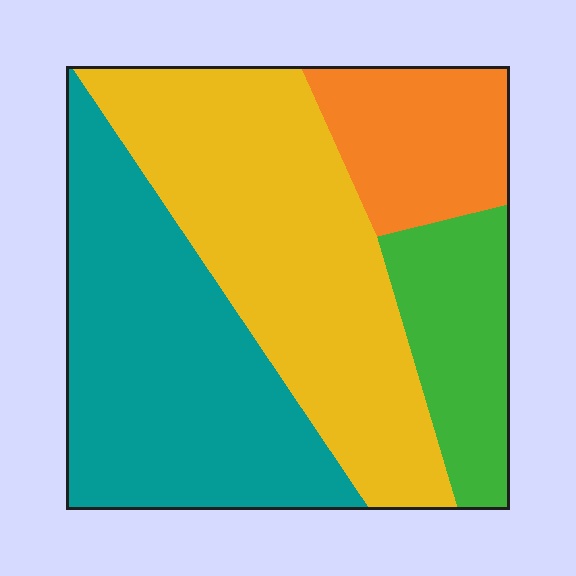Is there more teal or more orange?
Teal.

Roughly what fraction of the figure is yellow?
Yellow takes up about three eighths (3/8) of the figure.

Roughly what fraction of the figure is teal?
Teal covers about 35% of the figure.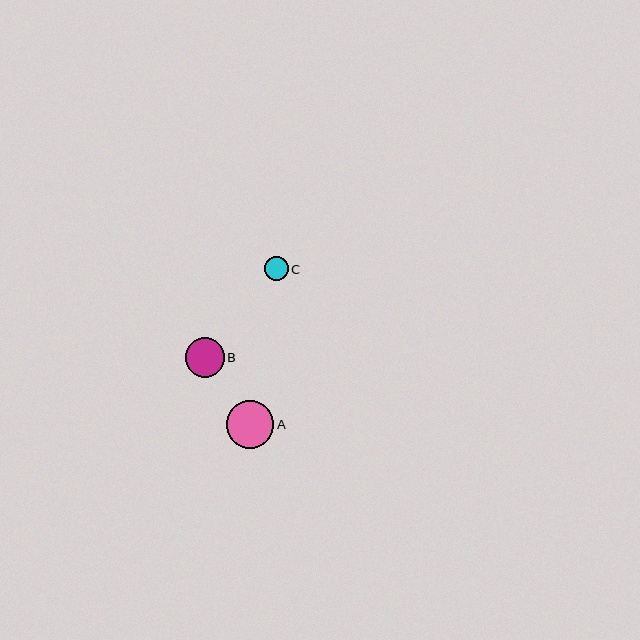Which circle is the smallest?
Circle C is the smallest with a size of approximately 24 pixels.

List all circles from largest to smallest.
From largest to smallest: A, B, C.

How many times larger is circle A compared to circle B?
Circle A is approximately 1.2 times the size of circle B.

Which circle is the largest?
Circle A is the largest with a size of approximately 48 pixels.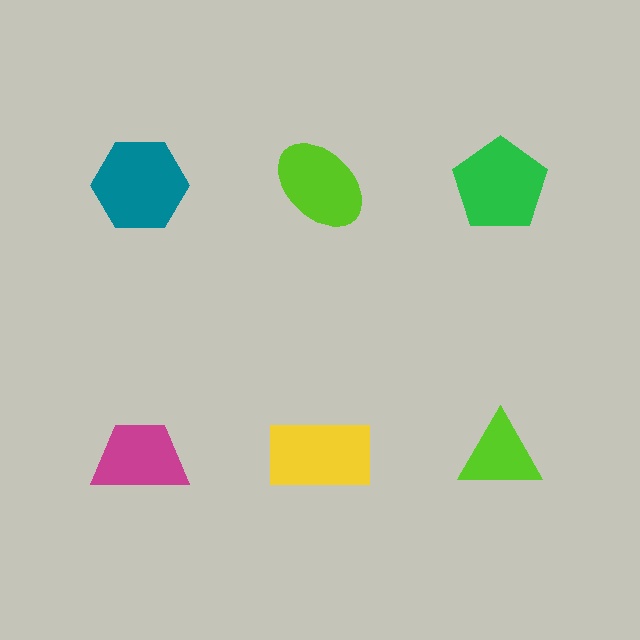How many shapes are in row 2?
3 shapes.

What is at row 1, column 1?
A teal hexagon.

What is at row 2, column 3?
A lime triangle.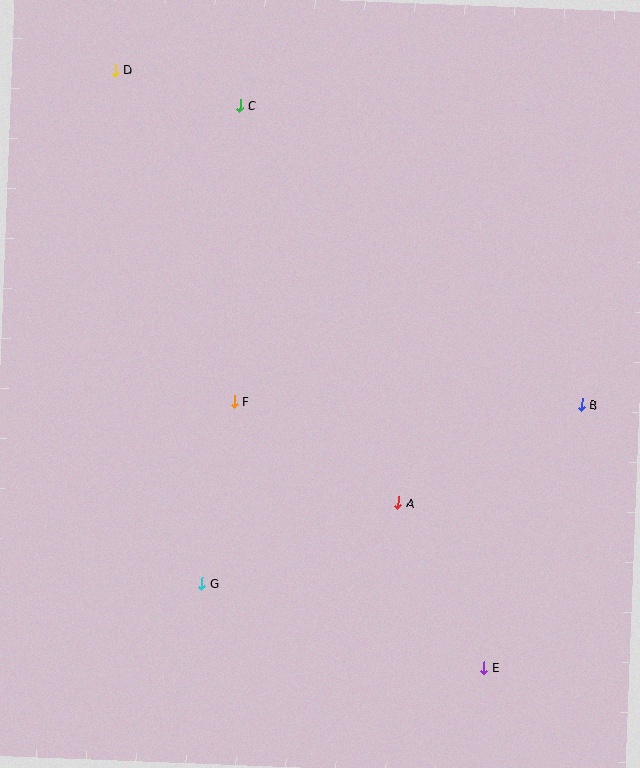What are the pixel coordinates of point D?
Point D is at (115, 70).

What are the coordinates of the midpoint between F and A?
The midpoint between F and A is at (316, 452).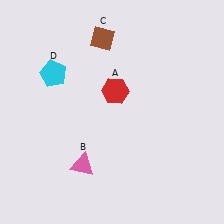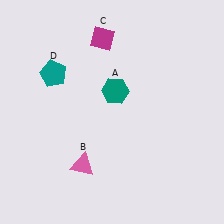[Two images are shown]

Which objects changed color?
A changed from red to teal. C changed from brown to magenta. D changed from cyan to teal.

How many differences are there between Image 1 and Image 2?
There are 3 differences between the two images.